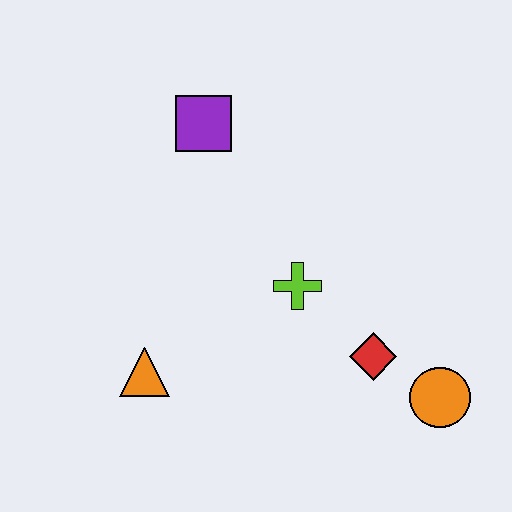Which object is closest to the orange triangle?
The lime cross is closest to the orange triangle.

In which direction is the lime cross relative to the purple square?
The lime cross is below the purple square.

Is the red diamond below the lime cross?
Yes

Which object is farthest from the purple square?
The orange circle is farthest from the purple square.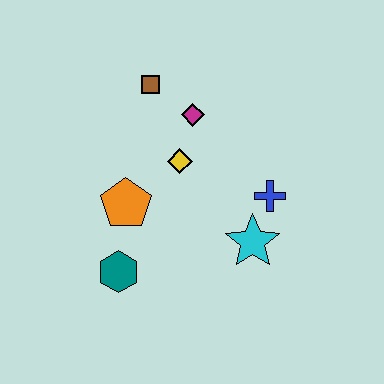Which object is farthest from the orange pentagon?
The blue cross is farthest from the orange pentagon.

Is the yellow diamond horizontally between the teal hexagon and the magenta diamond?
Yes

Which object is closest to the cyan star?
The blue cross is closest to the cyan star.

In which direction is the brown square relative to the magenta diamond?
The brown square is to the left of the magenta diamond.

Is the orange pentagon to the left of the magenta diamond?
Yes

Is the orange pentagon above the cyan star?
Yes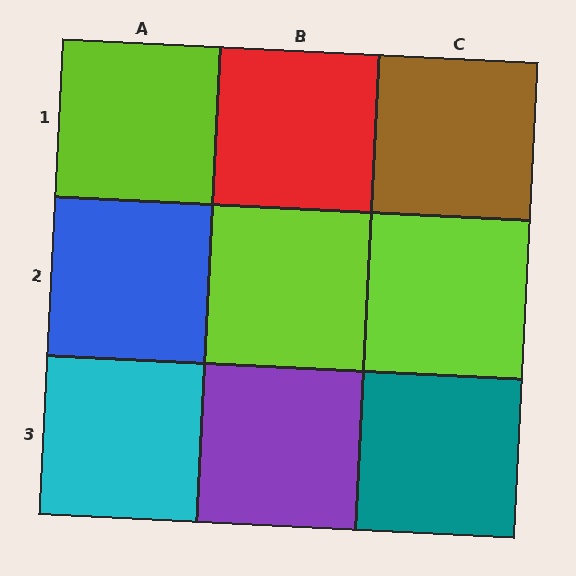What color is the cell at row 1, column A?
Lime.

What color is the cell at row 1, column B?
Red.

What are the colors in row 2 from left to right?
Blue, lime, lime.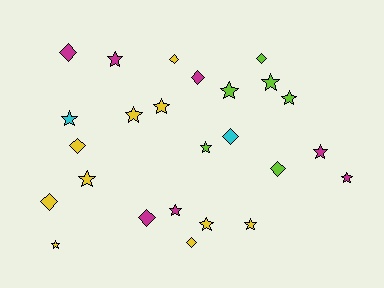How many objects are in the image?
There are 25 objects.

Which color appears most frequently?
Yellow, with 10 objects.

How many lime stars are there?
There are 4 lime stars.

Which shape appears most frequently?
Star, with 15 objects.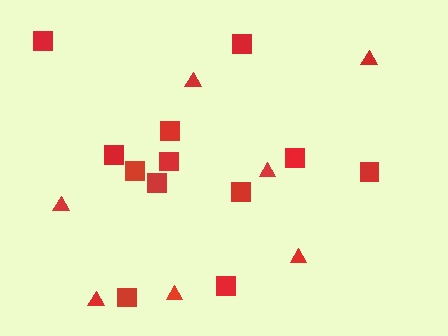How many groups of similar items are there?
There are 2 groups: one group of squares (12) and one group of triangles (7).